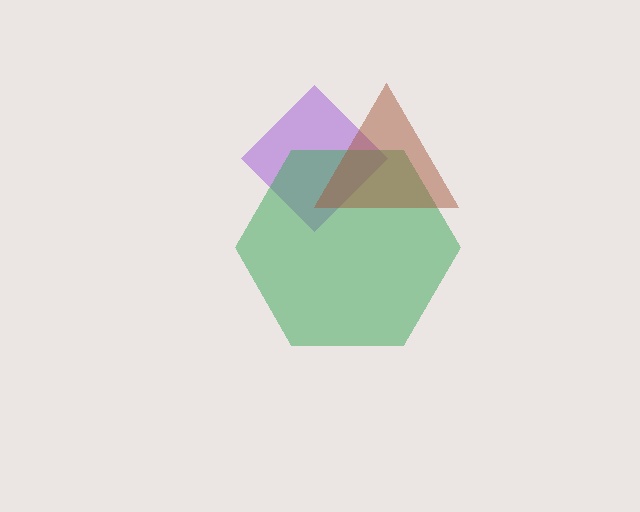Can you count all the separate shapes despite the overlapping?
Yes, there are 3 separate shapes.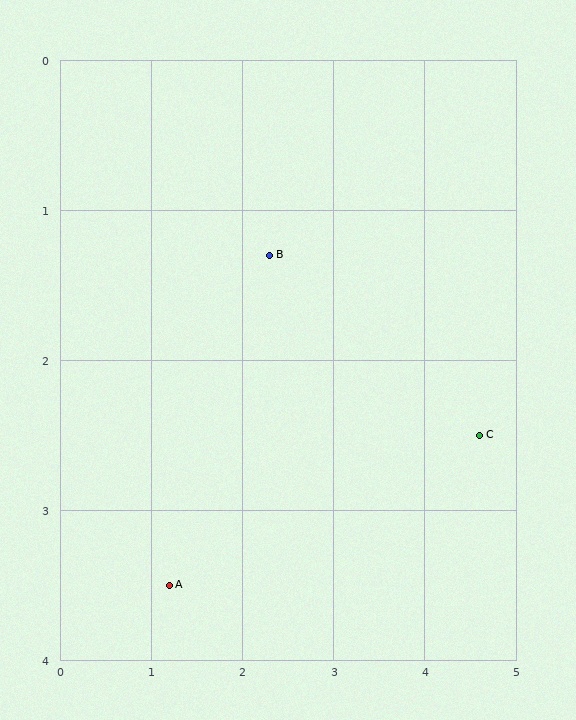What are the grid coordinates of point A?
Point A is at approximately (1.2, 3.5).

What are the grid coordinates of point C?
Point C is at approximately (4.6, 2.5).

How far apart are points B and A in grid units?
Points B and A are about 2.5 grid units apart.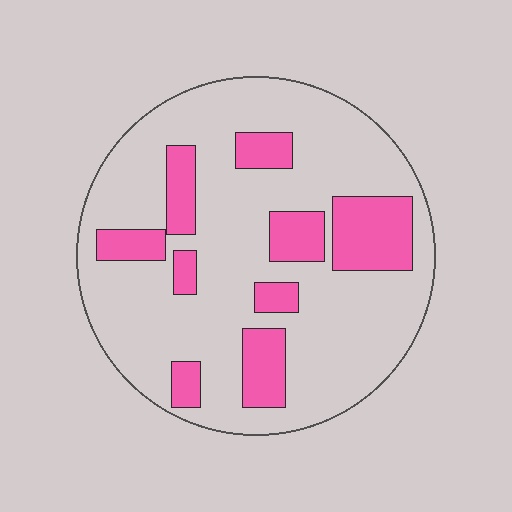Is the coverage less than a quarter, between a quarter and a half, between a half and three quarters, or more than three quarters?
Less than a quarter.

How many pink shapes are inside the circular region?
9.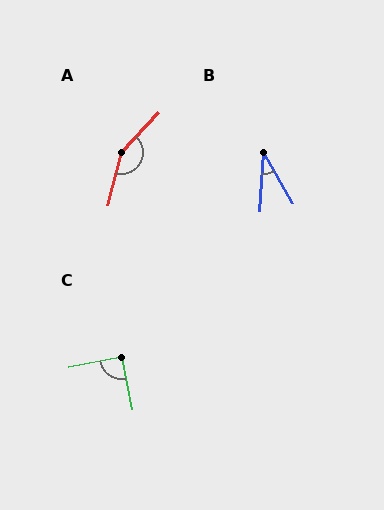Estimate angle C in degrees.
Approximately 91 degrees.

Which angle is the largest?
A, at approximately 151 degrees.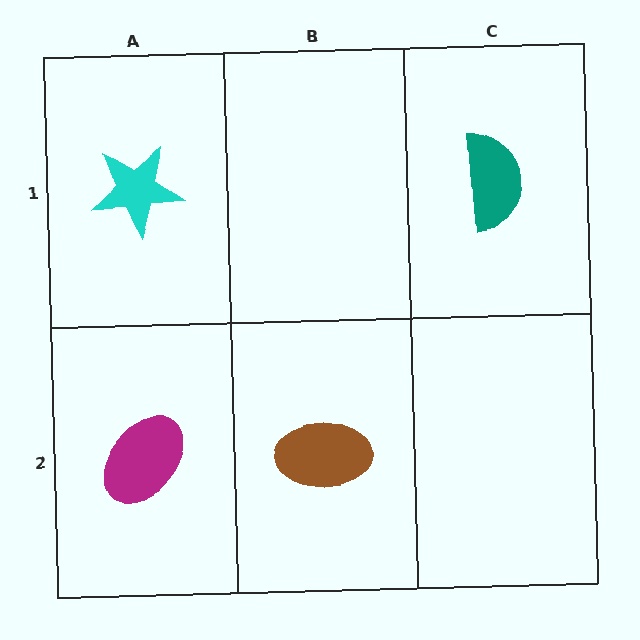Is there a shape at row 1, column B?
No, that cell is empty.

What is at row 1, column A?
A cyan star.